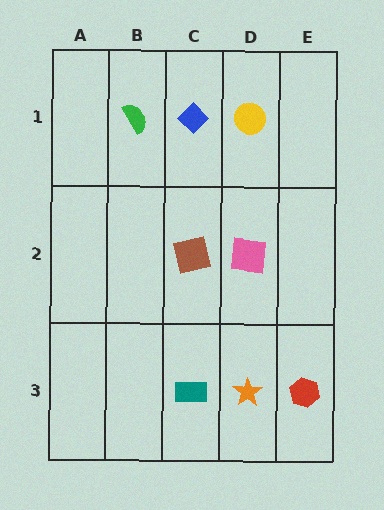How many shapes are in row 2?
2 shapes.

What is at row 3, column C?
A teal rectangle.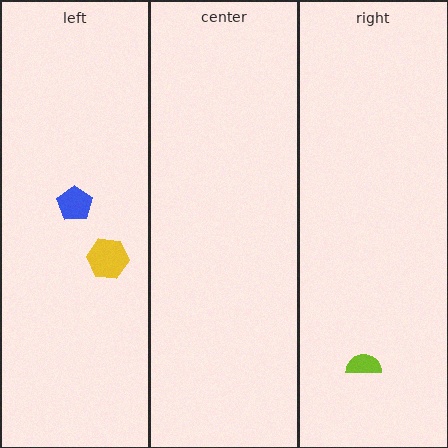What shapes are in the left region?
The blue pentagon, the yellow hexagon.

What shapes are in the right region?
The lime semicircle.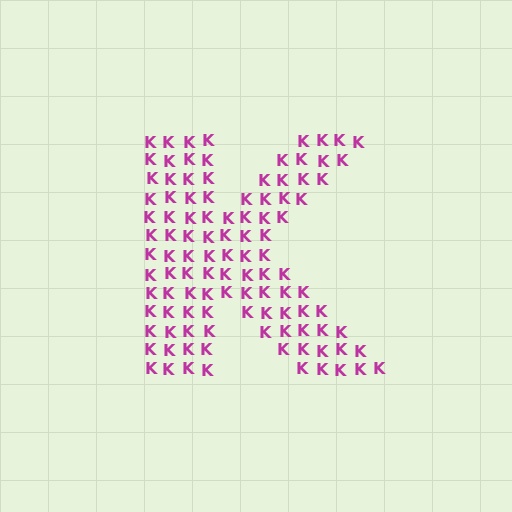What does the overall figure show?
The overall figure shows the letter K.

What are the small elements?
The small elements are letter K's.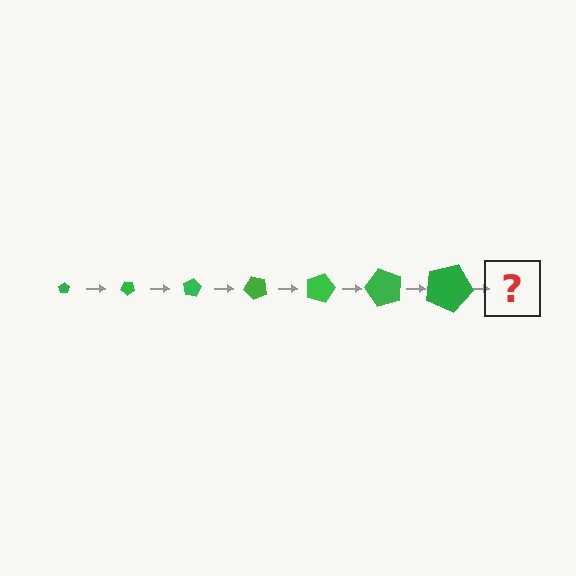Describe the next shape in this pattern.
It should be a pentagon, larger than the previous one and rotated 280 degrees from the start.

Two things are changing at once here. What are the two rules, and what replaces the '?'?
The two rules are that the pentagon grows larger each step and it rotates 40 degrees each step. The '?' should be a pentagon, larger than the previous one and rotated 280 degrees from the start.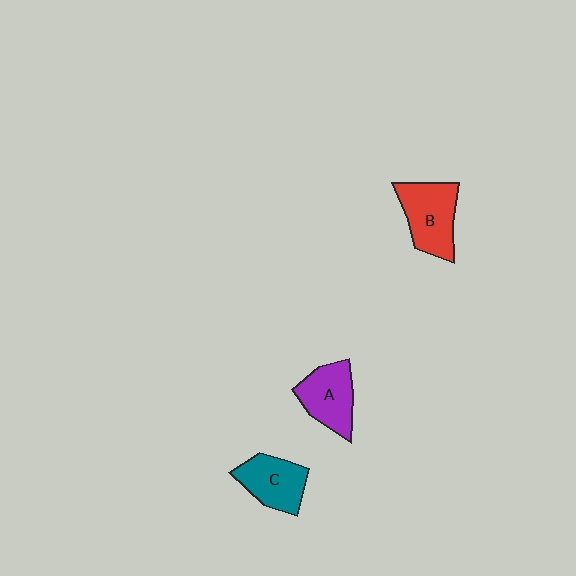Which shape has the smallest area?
Shape C (teal).